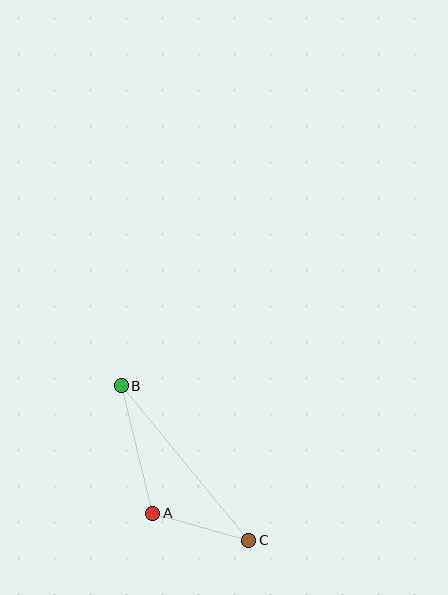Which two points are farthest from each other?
Points B and C are farthest from each other.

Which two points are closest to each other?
Points A and C are closest to each other.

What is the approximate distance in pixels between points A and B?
The distance between A and B is approximately 131 pixels.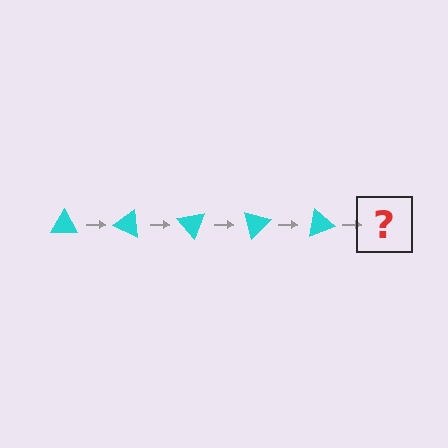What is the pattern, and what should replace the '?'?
The pattern is that the triangle rotates 25 degrees each step. The '?' should be a cyan triangle rotated 125 degrees.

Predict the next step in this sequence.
The next step is a cyan triangle rotated 125 degrees.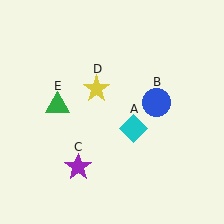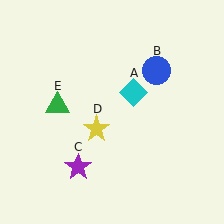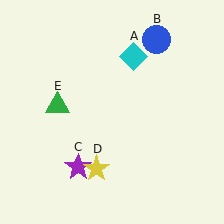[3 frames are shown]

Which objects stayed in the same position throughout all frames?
Purple star (object C) and green triangle (object E) remained stationary.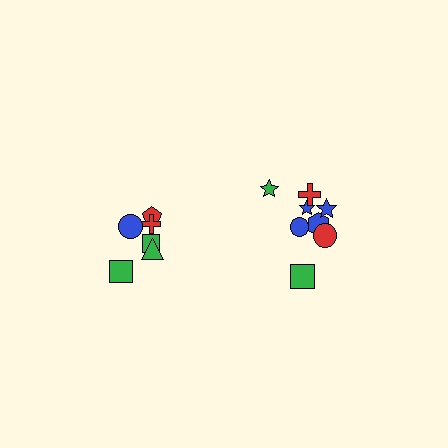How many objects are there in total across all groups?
There are 14 objects.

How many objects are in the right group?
There are 8 objects.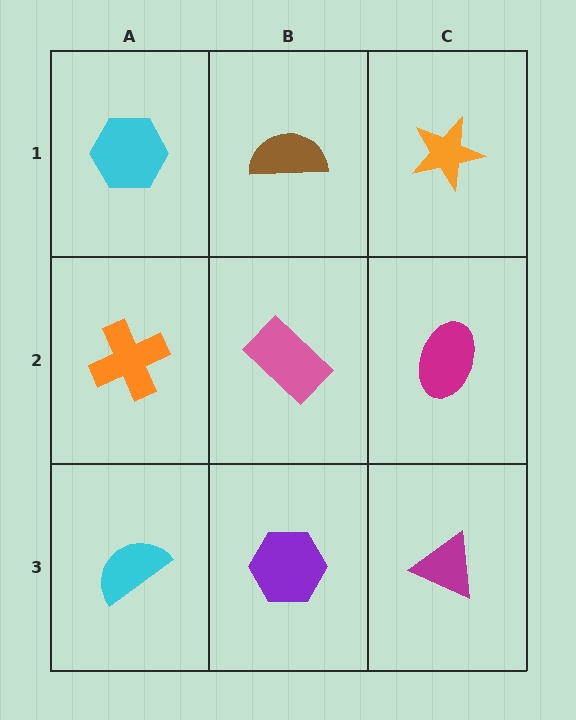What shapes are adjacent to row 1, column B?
A pink rectangle (row 2, column B), a cyan hexagon (row 1, column A), an orange star (row 1, column C).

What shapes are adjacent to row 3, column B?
A pink rectangle (row 2, column B), a cyan semicircle (row 3, column A), a magenta triangle (row 3, column C).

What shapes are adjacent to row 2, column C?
An orange star (row 1, column C), a magenta triangle (row 3, column C), a pink rectangle (row 2, column B).